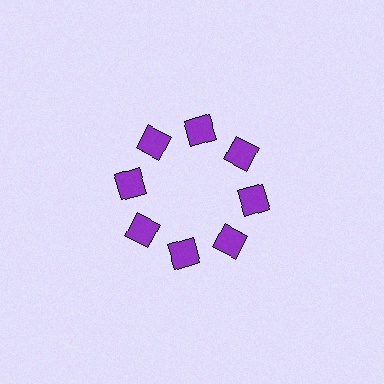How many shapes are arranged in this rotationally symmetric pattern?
There are 8 shapes, arranged in 8 groups of 1.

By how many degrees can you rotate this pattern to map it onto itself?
The pattern maps onto itself every 45 degrees of rotation.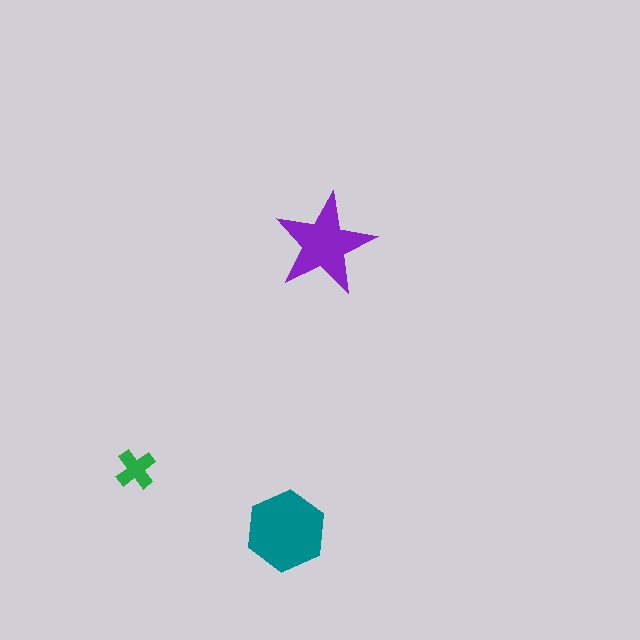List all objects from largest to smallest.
The teal hexagon, the purple star, the green cross.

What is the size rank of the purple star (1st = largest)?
2nd.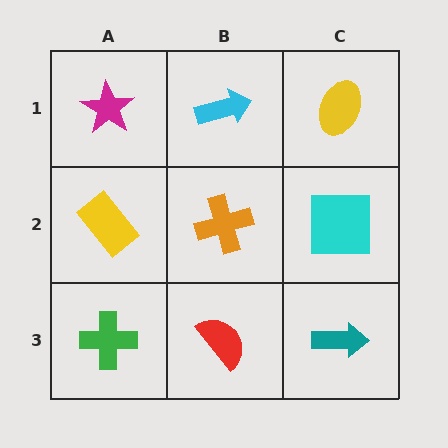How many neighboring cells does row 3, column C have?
2.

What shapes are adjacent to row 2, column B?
A cyan arrow (row 1, column B), a red semicircle (row 3, column B), a yellow rectangle (row 2, column A), a cyan square (row 2, column C).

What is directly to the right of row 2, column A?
An orange cross.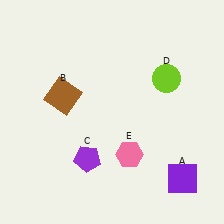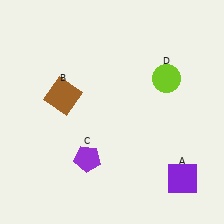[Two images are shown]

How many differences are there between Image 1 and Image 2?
There is 1 difference between the two images.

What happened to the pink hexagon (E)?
The pink hexagon (E) was removed in Image 2. It was in the bottom-right area of Image 1.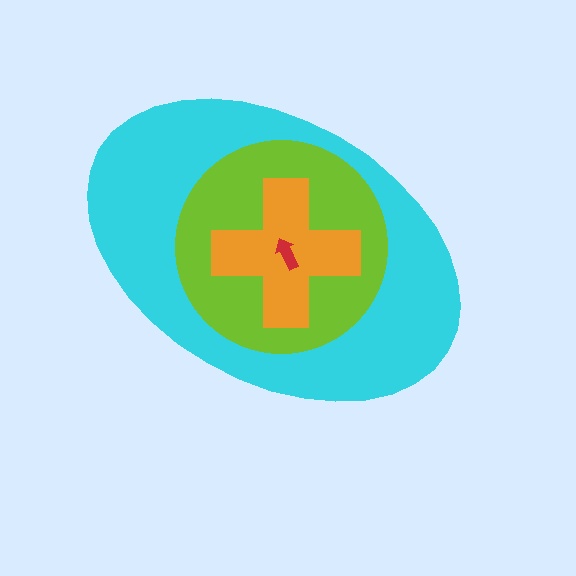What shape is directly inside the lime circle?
The orange cross.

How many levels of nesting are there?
4.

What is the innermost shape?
The red arrow.